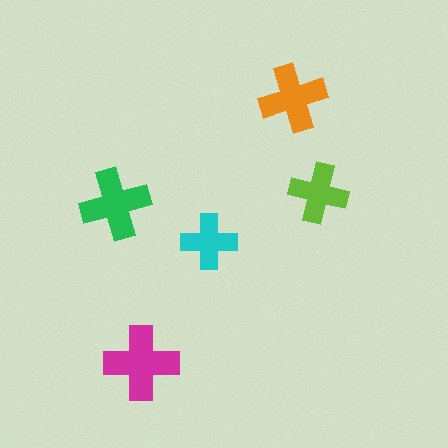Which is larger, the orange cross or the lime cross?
The orange one.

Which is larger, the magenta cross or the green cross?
The magenta one.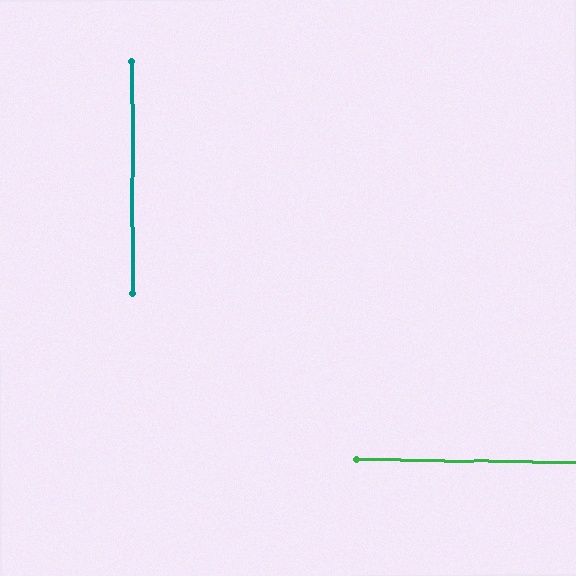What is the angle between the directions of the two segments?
Approximately 89 degrees.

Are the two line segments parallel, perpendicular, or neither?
Perpendicular — they meet at approximately 89°.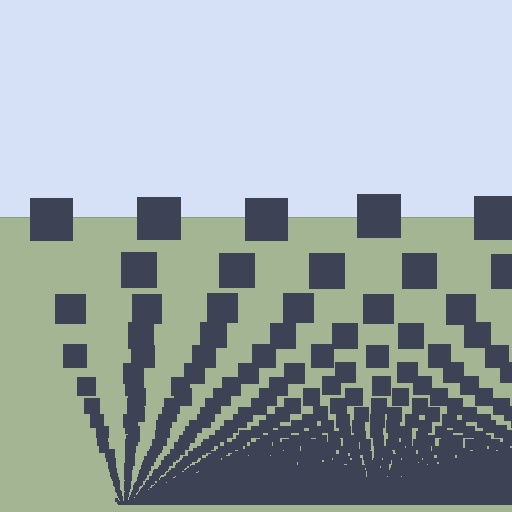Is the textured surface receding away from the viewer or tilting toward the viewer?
The surface appears to tilt toward the viewer. Texture elements get larger and sparser toward the top.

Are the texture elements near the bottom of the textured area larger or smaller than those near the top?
Smaller. The gradient is inverted — elements near the bottom are smaller and denser.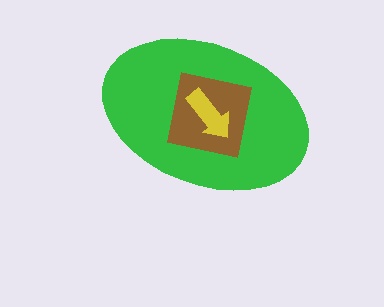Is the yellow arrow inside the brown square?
Yes.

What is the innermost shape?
The yellow arrow.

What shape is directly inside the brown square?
The yellow arrow.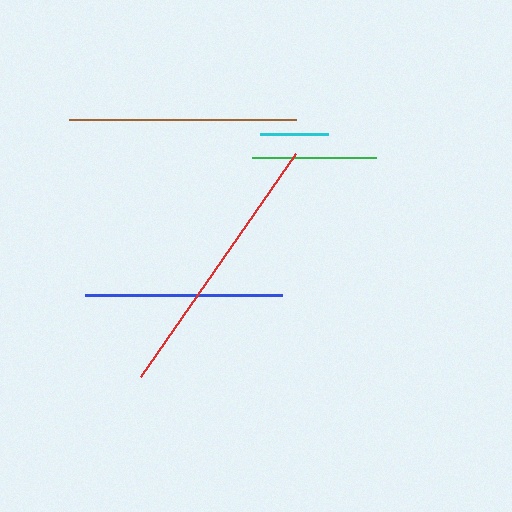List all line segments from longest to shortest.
From longest to shortest: red, brown, blue, green, cyan.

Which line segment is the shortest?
The cyan line is the shortest at approximately 68 pixels.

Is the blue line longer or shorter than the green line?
The blue line is longer than the green line.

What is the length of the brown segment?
The brown segment is approximately 227 pixels long.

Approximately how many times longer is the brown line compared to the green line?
The brown line is approximately 1.8 times the length of the green line.